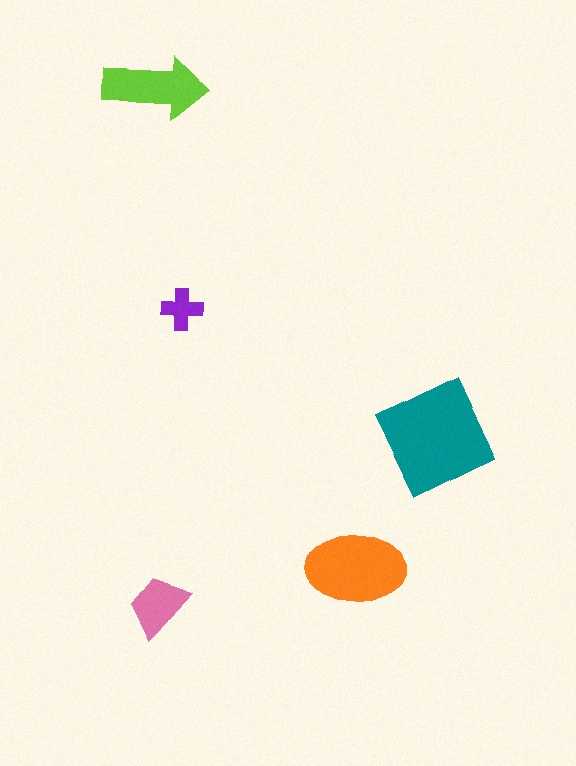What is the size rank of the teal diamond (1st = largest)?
1st.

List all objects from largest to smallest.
The teal diamond, the orange ellipse, the lime arrow, the pink trapezoid, the purple cross.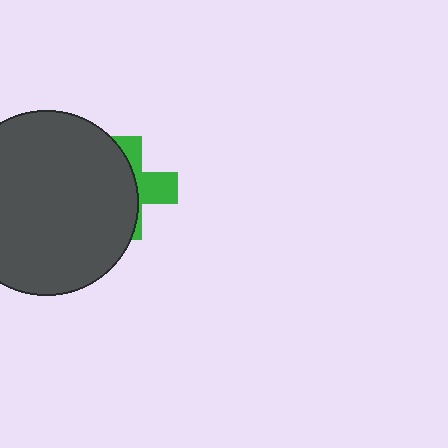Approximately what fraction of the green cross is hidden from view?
Roughly 63% of the green cross is hidden behind the dark gray circle.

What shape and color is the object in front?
The object in front is a dark gray circle.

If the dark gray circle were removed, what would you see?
You would see the complete green cross.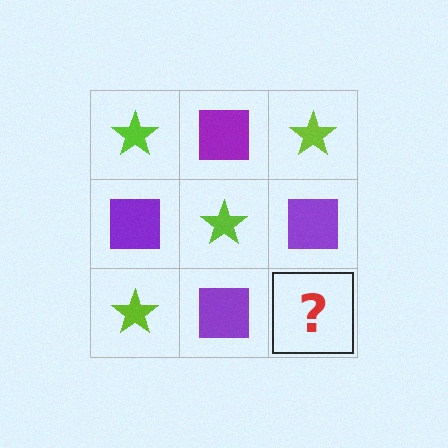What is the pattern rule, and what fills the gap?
The rule is that it alternates lime star and purple square in a checkerboard pattern. The gap should be filled with a lime star.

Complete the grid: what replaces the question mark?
The question mark should be replaced with a lime star.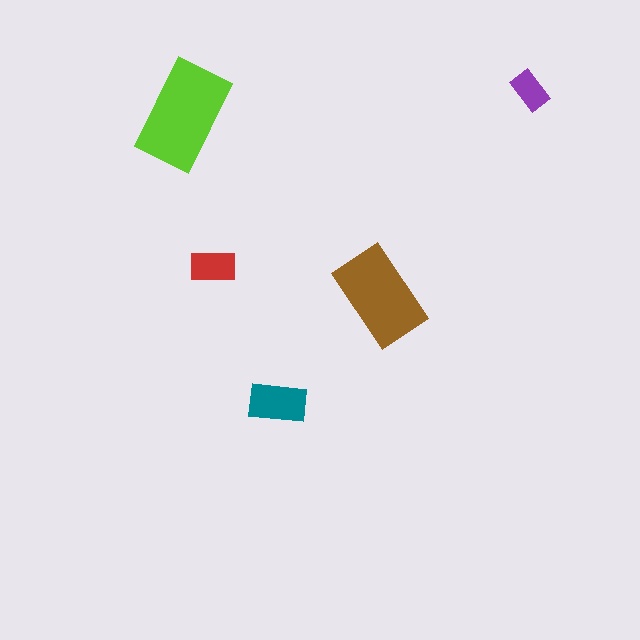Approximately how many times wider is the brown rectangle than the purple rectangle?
About 2.5 times wider.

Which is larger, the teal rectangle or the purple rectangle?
The teal one.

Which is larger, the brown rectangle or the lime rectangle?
The lime one.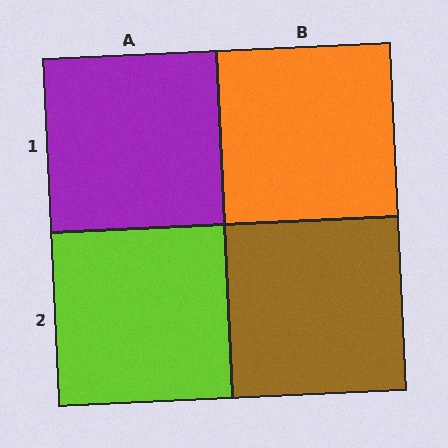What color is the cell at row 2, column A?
Lime.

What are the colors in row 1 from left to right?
Purple, orange.